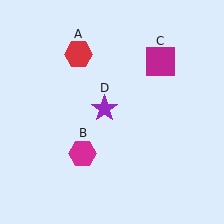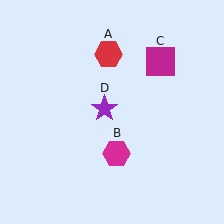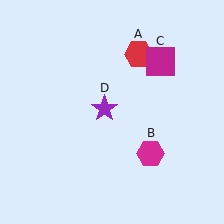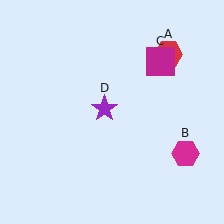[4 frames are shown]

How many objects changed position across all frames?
2 objects changed position: red hexagon (object A), magenta hexagon (object B).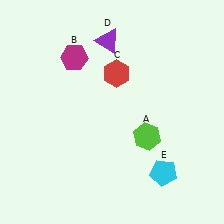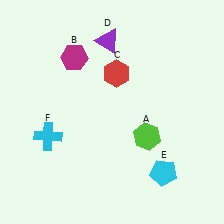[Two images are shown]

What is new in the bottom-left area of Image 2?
A cyan cross (F) was added in the bottom-left area of Image 2.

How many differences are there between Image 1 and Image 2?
There is 1 difference between the two images.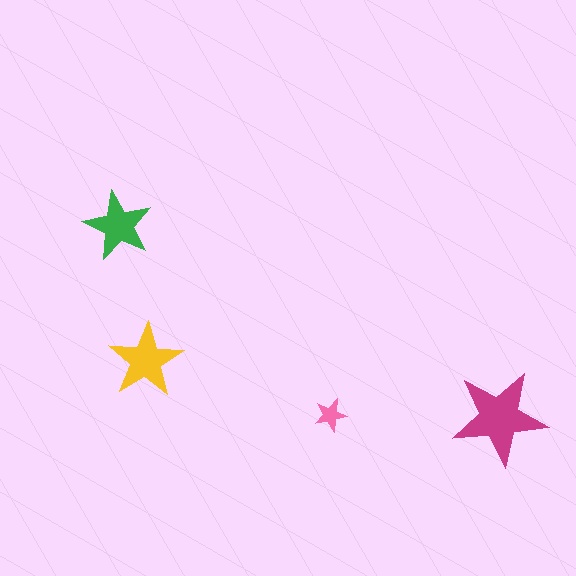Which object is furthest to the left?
The green star is leftmost.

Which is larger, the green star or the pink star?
The green one.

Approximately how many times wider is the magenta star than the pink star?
About 3 times wider.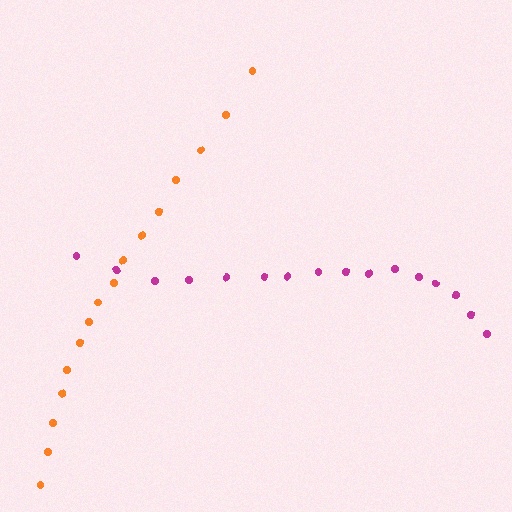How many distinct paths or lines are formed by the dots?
There are 2 distinct paths.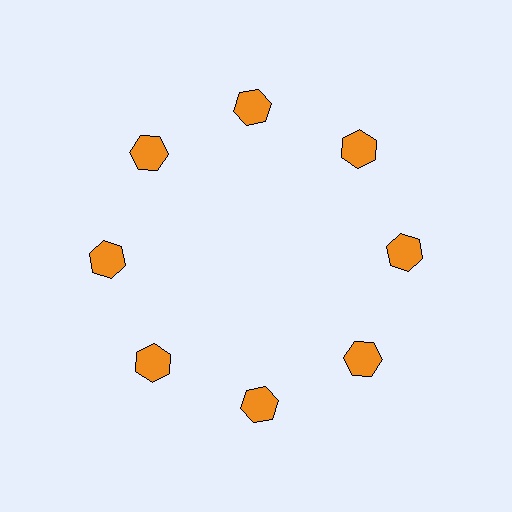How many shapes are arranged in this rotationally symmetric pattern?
There are 8 shapes, arranged in 8 groups of 1.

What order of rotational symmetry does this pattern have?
This pattern has 8-fold rotational symmetry.